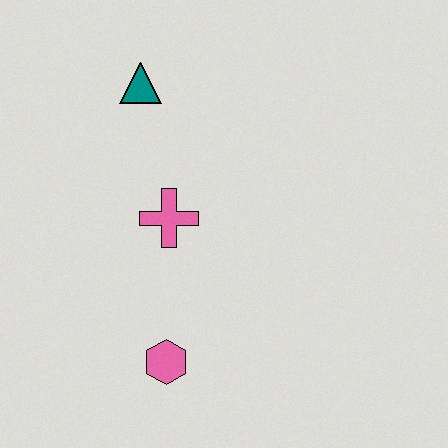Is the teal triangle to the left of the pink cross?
Yes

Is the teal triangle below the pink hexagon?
No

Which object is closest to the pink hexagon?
The pink cross is closest to the pink hexagon.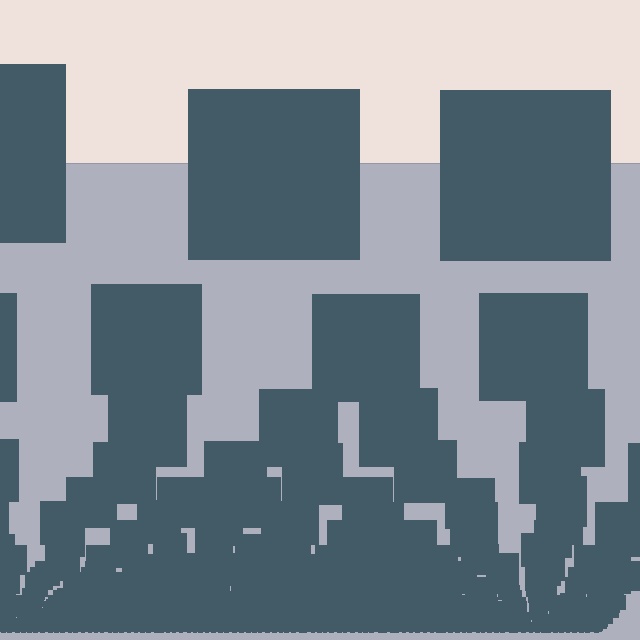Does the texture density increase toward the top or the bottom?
Density increases toward the bottom.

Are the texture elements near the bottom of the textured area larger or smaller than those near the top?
Smaller. The gradient is inverted — elements near the bottom are smaller and denser.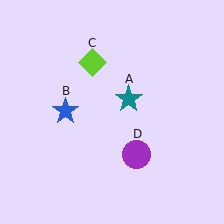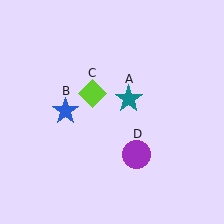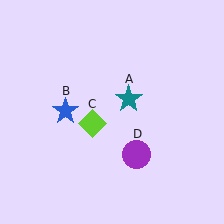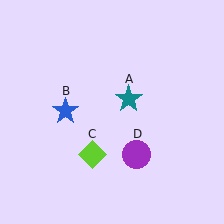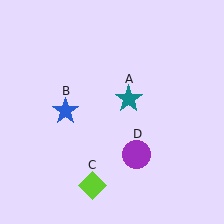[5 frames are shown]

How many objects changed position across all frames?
1 object changed position: lime diamond (object C).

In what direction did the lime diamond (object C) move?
The lime diamond (object C) moved down.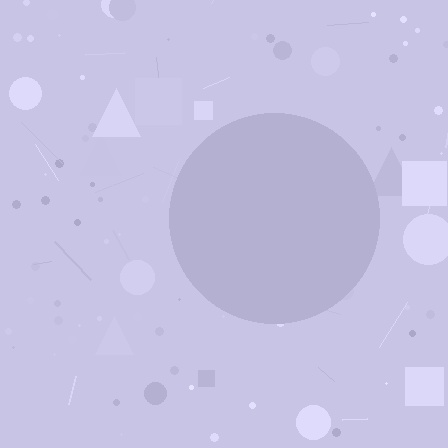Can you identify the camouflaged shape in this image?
The camouflaged shape is a circle.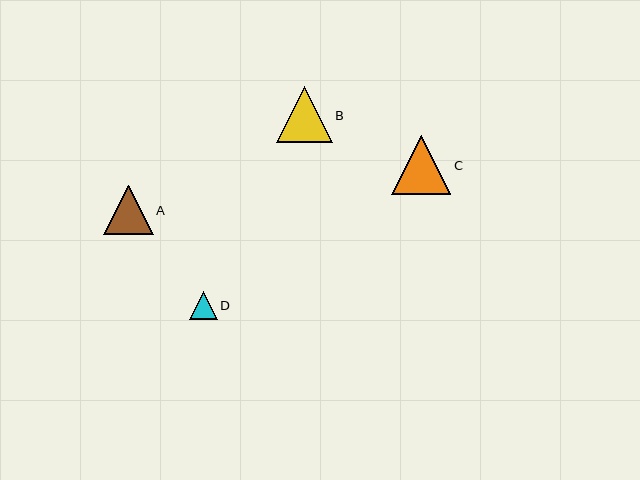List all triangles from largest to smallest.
From largest to smallest: C, B, A, D.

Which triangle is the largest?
Triangle C is the largest with a size of approximately 59 pixels.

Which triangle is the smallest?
Triangle D is the smallest with a size of approximately 28 pixels.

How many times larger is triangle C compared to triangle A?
Triangle C is approximately 1.2 times the size of triangle A.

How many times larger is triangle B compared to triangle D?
Triangle B is approximately 2.0 times the size of triangle D.